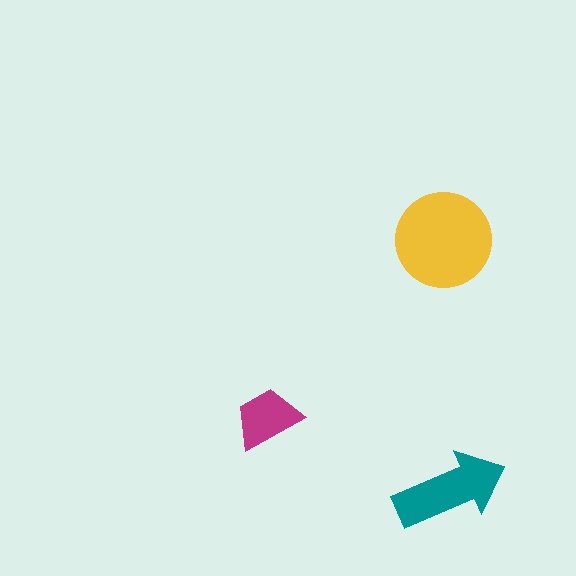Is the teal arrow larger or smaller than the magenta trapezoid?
Larger.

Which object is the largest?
The yellow circle.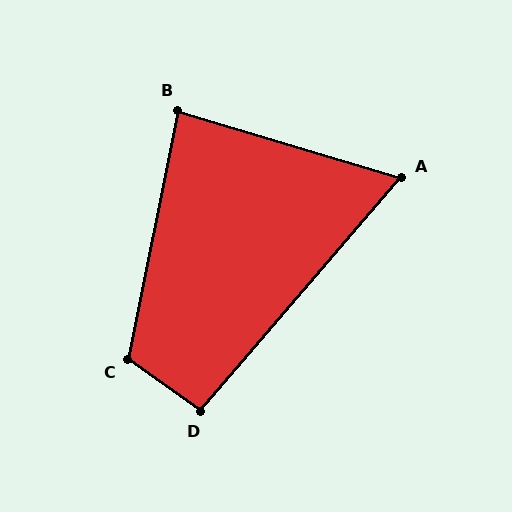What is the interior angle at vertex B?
Approximately 85 degrees (acute).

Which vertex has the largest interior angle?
C, at approximately 114 degrees.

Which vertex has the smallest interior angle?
A, at approximately 66 degrees.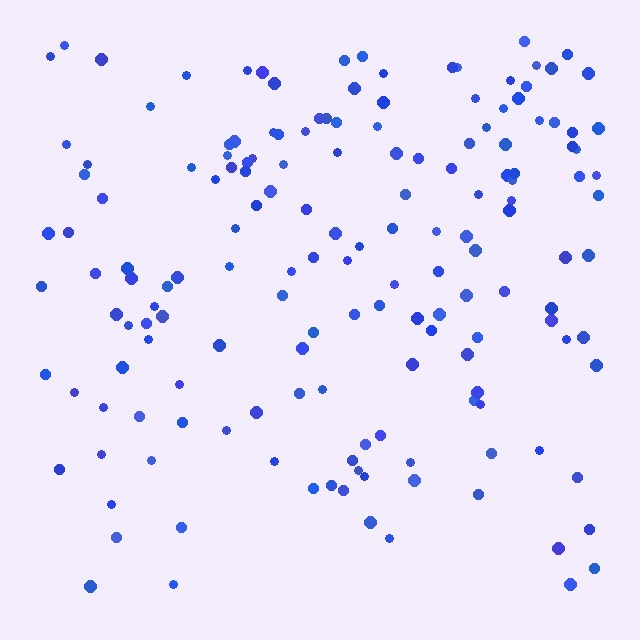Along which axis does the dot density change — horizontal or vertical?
Vertical.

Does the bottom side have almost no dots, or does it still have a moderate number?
Still a moderate number, just noticeably fewer than the top.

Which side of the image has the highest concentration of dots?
The top.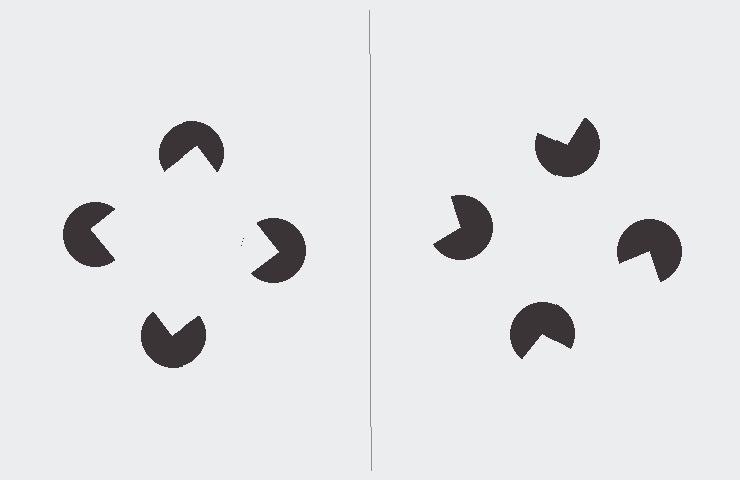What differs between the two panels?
The pac-man discs are positioned identically on both sides; only the wedge orientations differ. On the left they align to a square; on the right they are misaligned.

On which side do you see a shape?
An illusory square appears on the left side. On the right side the wedge cuts are rotated, so no coherent shape forms.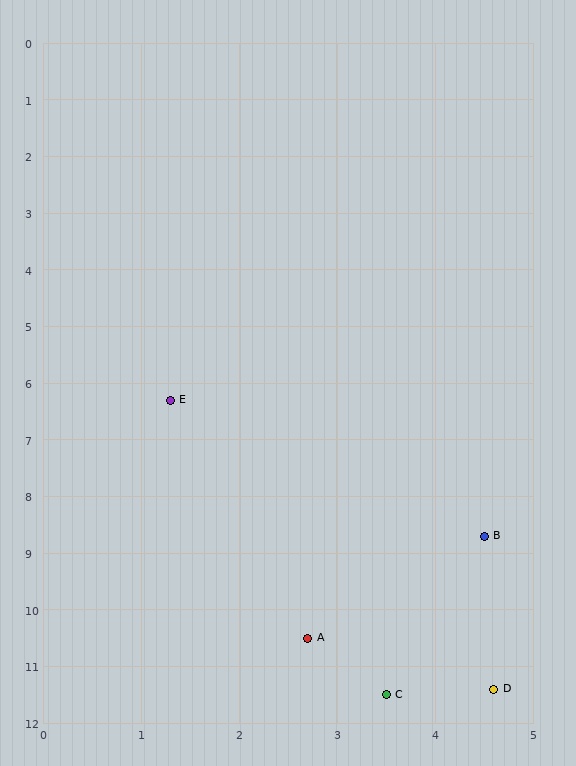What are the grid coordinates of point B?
Point B is at approximately (4.5, 8.7).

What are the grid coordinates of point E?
Point E is at approximately (1.3, 6.3).